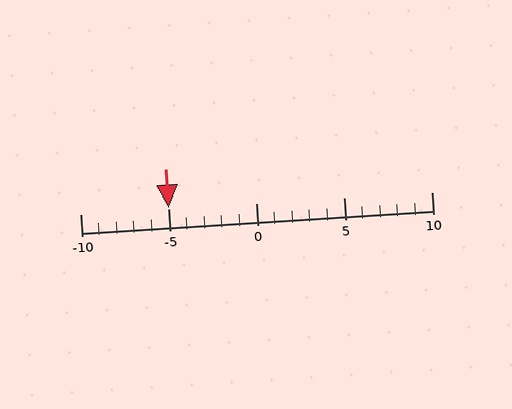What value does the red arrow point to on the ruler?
The red arrow points to approximately -5.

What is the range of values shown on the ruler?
The ruler shows values from -10 to 10.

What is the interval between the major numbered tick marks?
The major tick marks are spaced 5 units apart.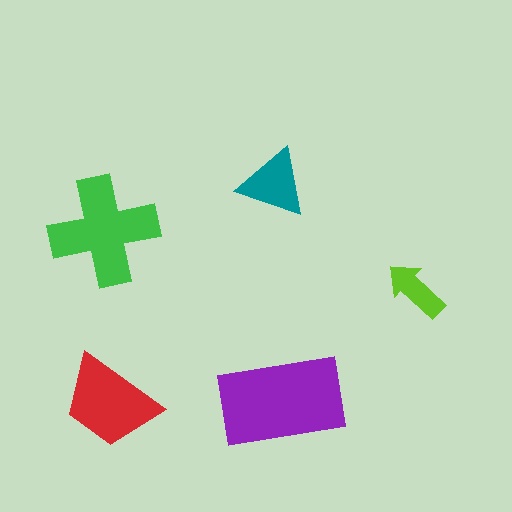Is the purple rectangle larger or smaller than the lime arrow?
Larger.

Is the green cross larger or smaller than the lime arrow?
Larger.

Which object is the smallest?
The lime arrow.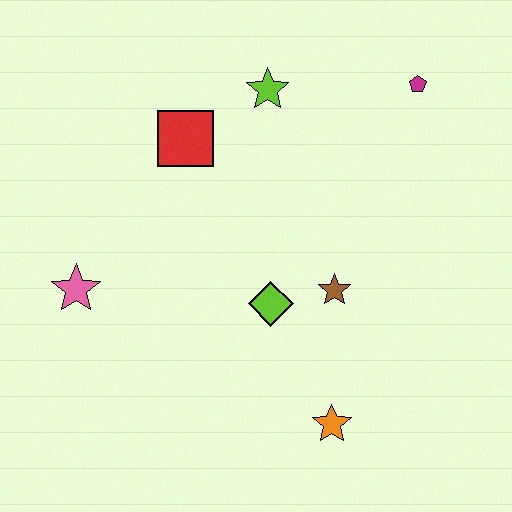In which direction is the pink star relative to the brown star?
The pink star is to the left of the brown star.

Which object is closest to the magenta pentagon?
The lime star is closest to the magenta pentagon.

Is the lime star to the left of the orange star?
Yes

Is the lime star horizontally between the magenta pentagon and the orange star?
No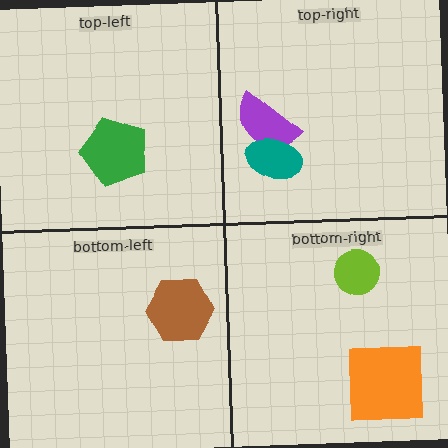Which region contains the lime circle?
The bottom-right region.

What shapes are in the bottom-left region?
The brown hexagon.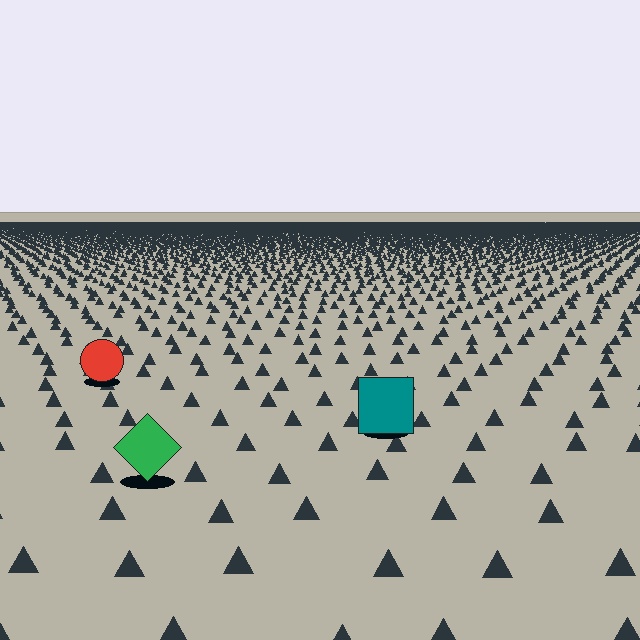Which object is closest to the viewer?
The green diamond is closest. The texture marks near it are larger and more spread out.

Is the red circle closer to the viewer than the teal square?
No. The teal square is closer — you can tell from the texture gradient: the ground texture is coarser near it.